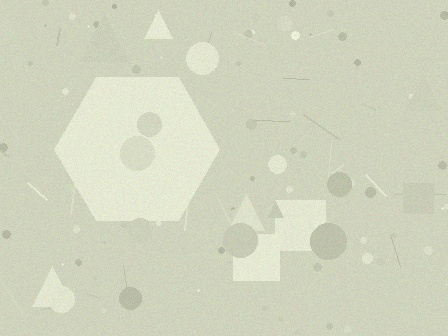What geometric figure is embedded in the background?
A hexagon is embedded in the background.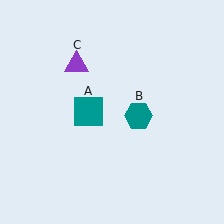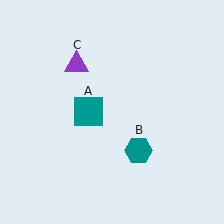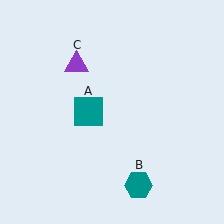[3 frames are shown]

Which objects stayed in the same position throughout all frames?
Teal square (object A) and purple triangle (object C) remained stationary.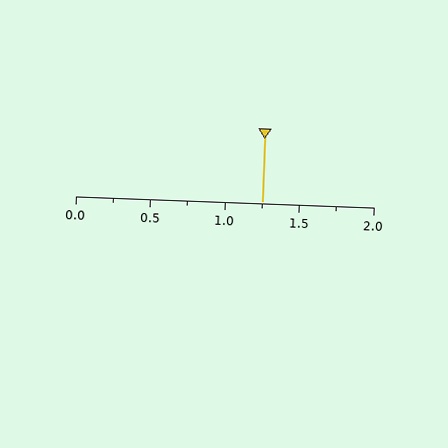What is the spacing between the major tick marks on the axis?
The major ticks are spaced 0.5 apart.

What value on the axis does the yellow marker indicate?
The marker indicates approximately 1.25.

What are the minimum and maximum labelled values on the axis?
The axis runs from 0.0 to 2.0.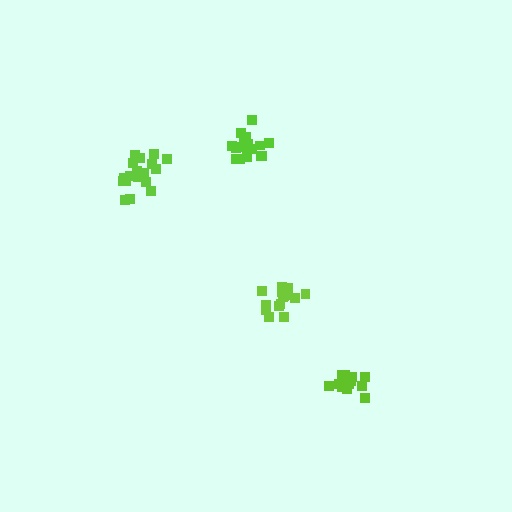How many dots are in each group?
Group 1: 15 dots, Group 2: 18 dots, Group 3: 18 dots, Group 4: 15 dots (66 total).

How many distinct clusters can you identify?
There are 4 distinct clusters.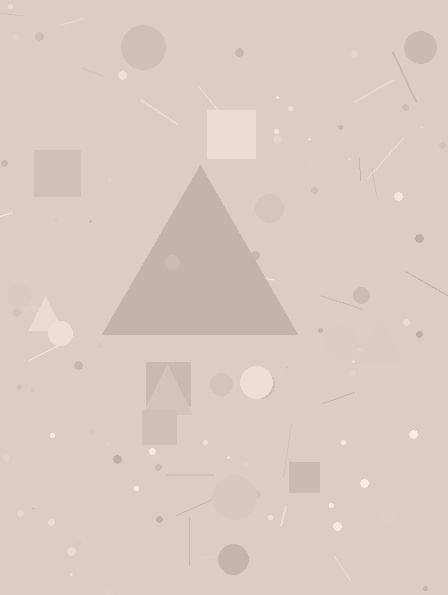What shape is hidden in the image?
A triangle is hidden in the image.